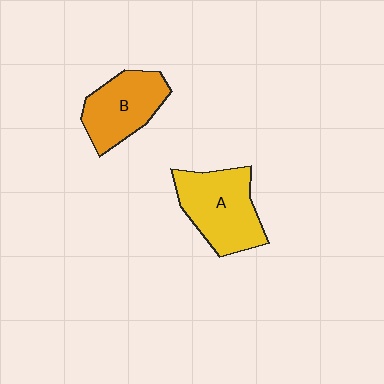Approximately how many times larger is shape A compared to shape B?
Approximately 1.2 times.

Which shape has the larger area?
Shape A (yellow).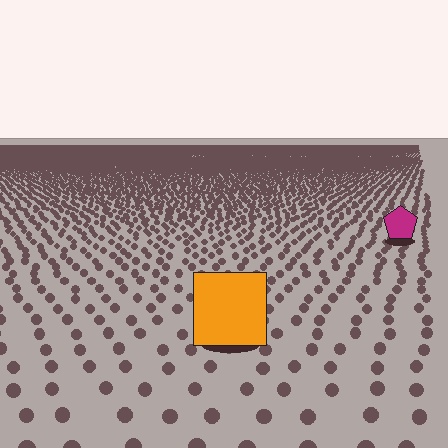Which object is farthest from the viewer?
The magenta pentagon is farthest from the viewer. It appears smaller and the ground texture around it is denser.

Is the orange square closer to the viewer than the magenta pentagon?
Yes. The orange square is closer — you can tell from the texture gradient: the ground texture is coarser near it.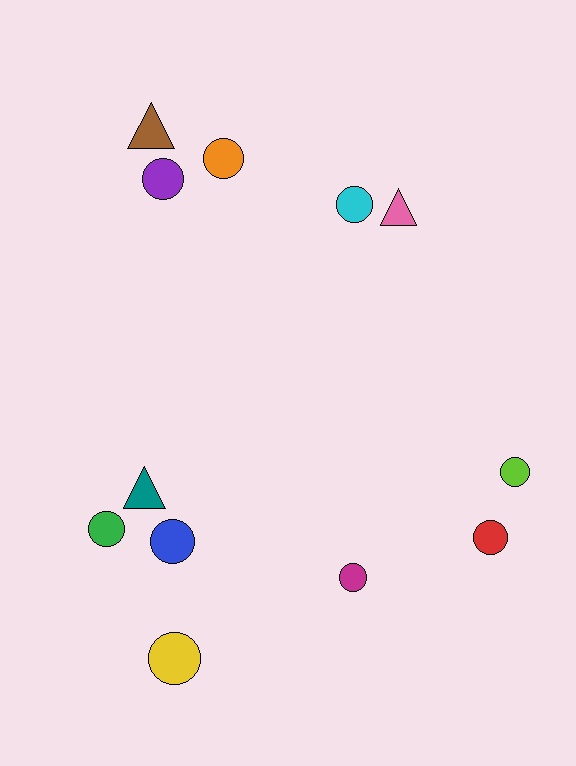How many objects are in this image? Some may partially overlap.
There are 12 objects.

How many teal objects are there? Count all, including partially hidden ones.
There is 1 teal object.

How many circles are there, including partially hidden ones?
There are 9 circles.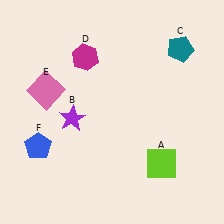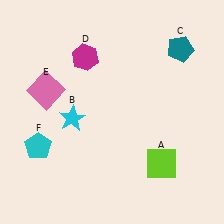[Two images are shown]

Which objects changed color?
B changed from purple to cyan. F changed from blue to cyan.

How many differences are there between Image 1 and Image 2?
There are 2 differences between the two images.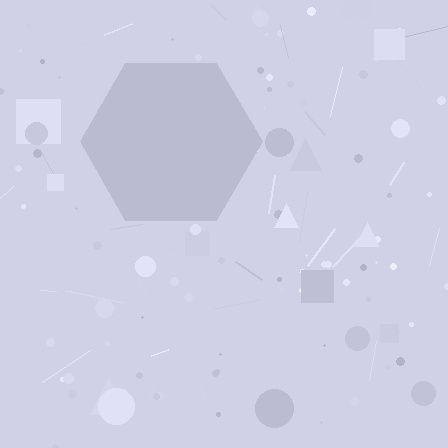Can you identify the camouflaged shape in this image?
The camouflaged shape is a hexagon.